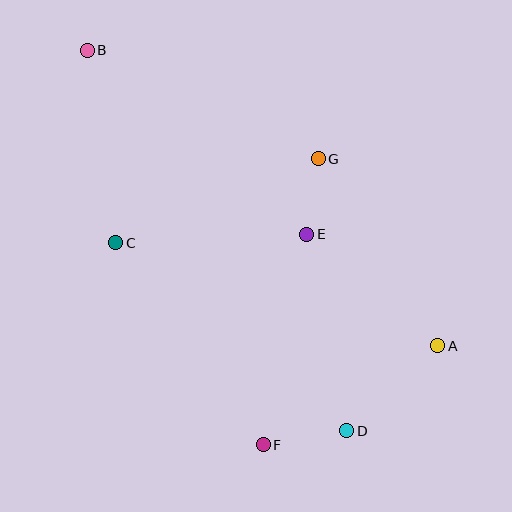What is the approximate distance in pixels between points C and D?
The distance between C and D is approximately 298 pixels.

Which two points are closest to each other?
Points E and G are closest to each other.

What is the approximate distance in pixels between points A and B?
The distance between A and B is approximately 458 pixels.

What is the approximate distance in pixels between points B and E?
The distance between B and E is approximately 287 pixels.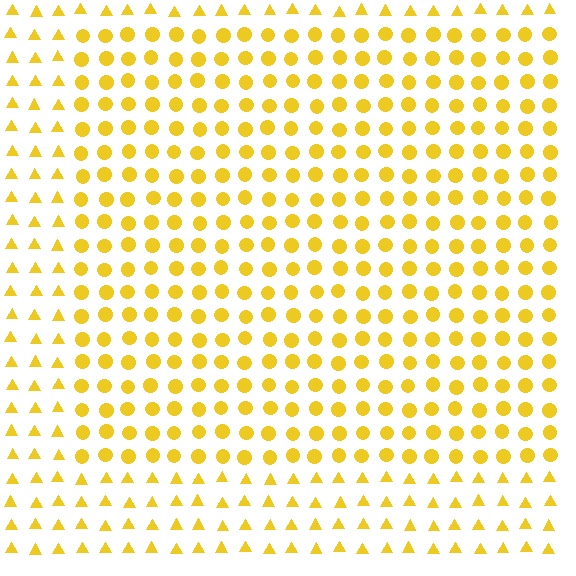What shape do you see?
I see a rectangle.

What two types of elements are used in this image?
The image uses circles inside the rectangle region and triangles outside it.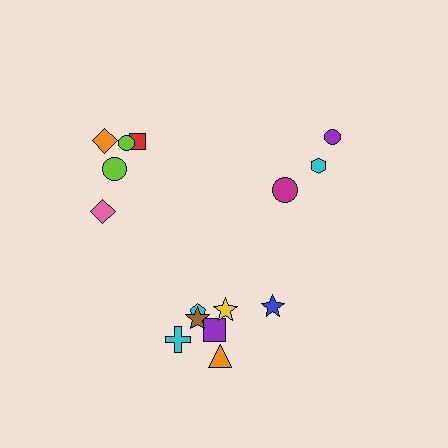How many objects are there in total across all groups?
There are 15 objects.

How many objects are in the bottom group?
There are 7 objects.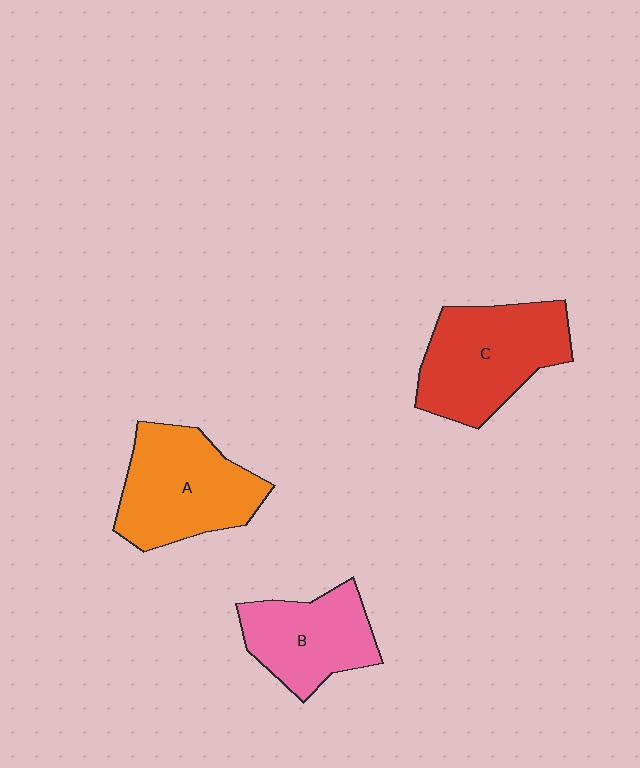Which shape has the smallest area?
Shape B (pink).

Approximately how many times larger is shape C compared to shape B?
Approximately 1.3 times.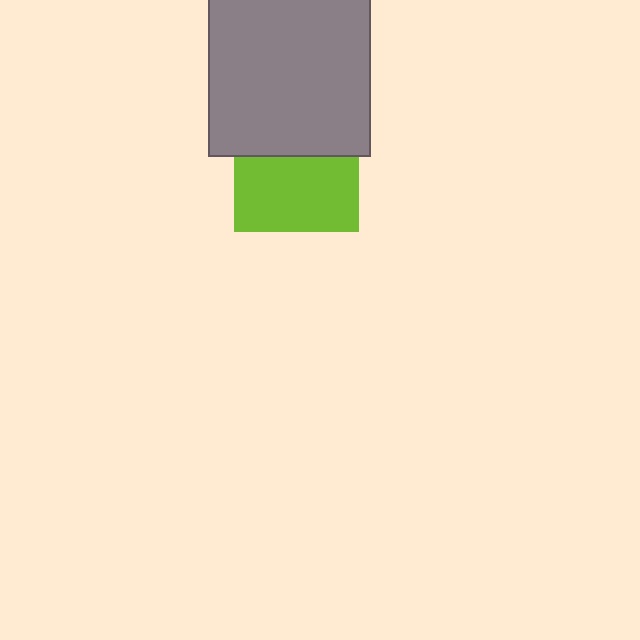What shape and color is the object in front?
The object in front is a gray square.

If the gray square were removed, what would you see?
You would see the complete lime square.